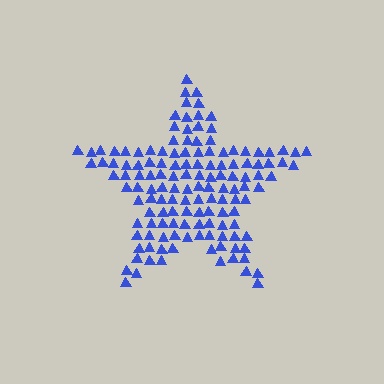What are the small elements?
The small elements are triangles.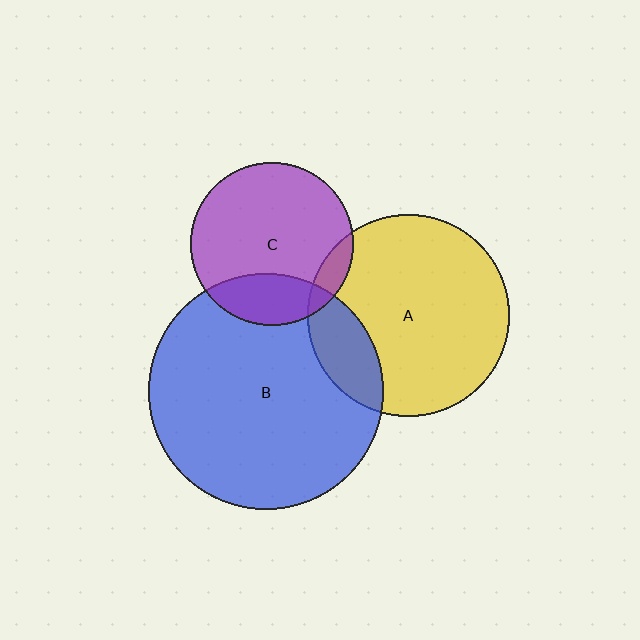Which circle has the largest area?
Circle B (blue).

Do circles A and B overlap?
Yes.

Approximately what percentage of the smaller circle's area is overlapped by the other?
Approximately 20%.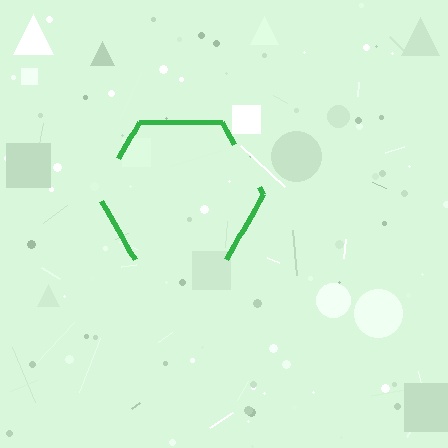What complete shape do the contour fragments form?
The contour fragments form a hexagon.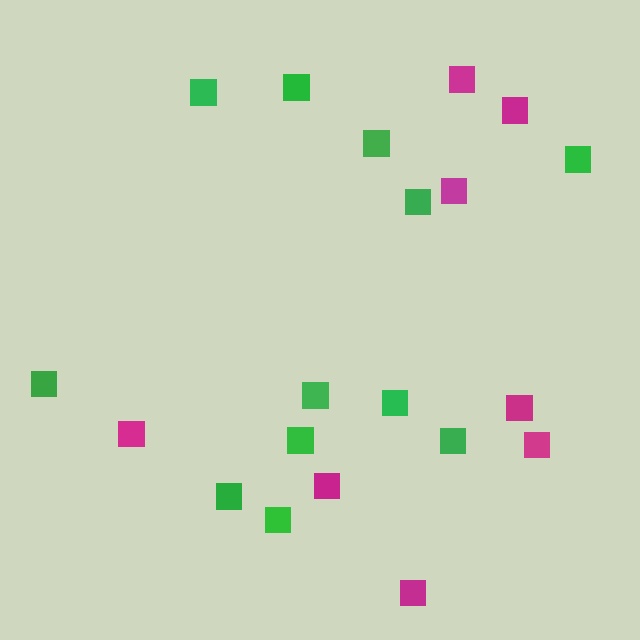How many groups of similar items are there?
There are 2 groups: one group of green squares (12) and one group of magenta squares (8).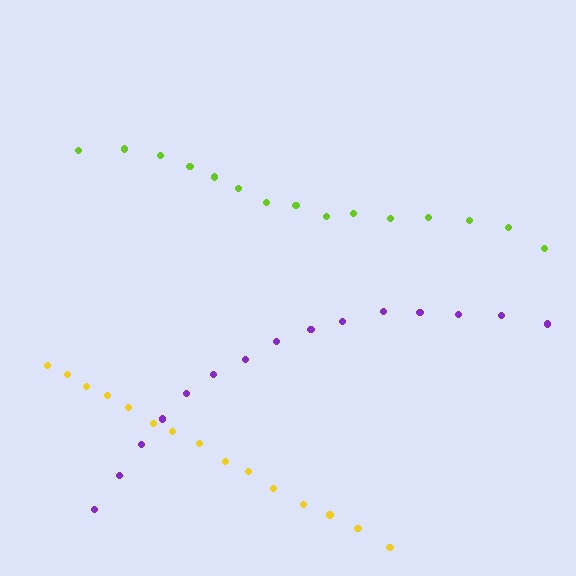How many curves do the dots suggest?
There are 3 distinct paths.